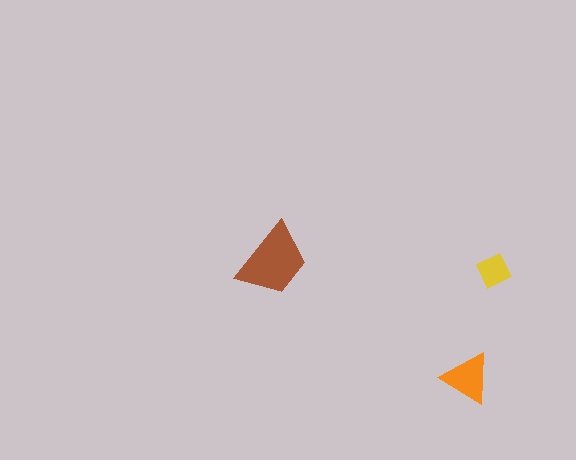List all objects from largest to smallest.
The brown trapezoid, the orange triangle, the yellow diamond.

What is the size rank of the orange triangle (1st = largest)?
2nd.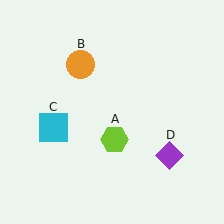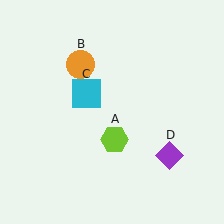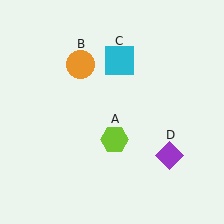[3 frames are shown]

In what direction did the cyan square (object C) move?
The cyan square (object C) moved up and to the right.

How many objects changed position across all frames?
1 object changed position: cyan square (object C).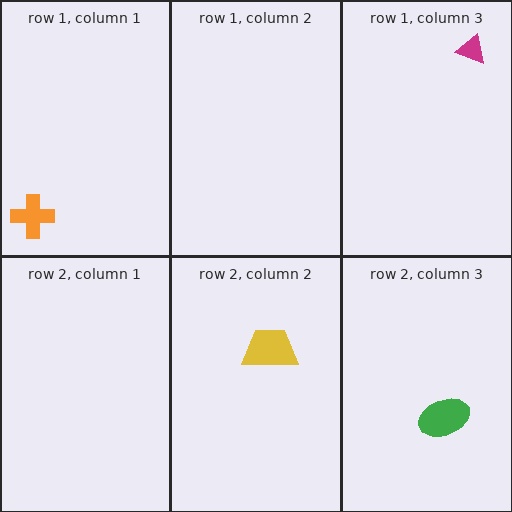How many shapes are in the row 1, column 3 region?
1.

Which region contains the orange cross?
The row 1, column 1 region.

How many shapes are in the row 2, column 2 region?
1.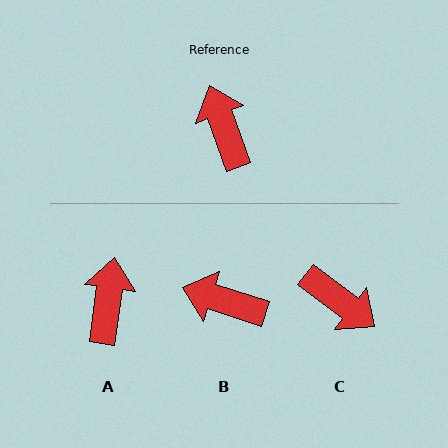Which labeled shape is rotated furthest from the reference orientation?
C, about 147 degrees away.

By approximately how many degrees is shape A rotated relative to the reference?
Approximately 28 degrees clockwise.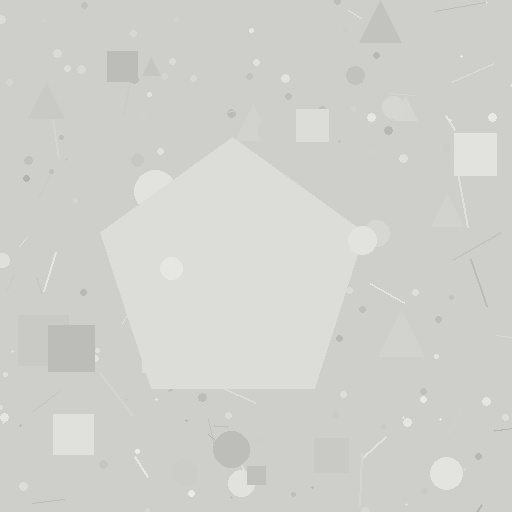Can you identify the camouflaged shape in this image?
The camouflaged shape is a pentagon.